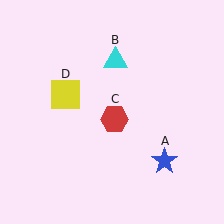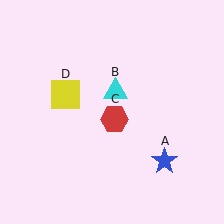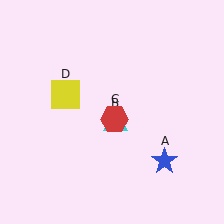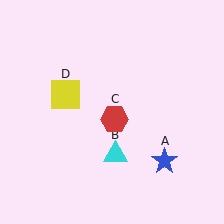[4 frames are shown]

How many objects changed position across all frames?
1 object changed position: cyan triangle (object B).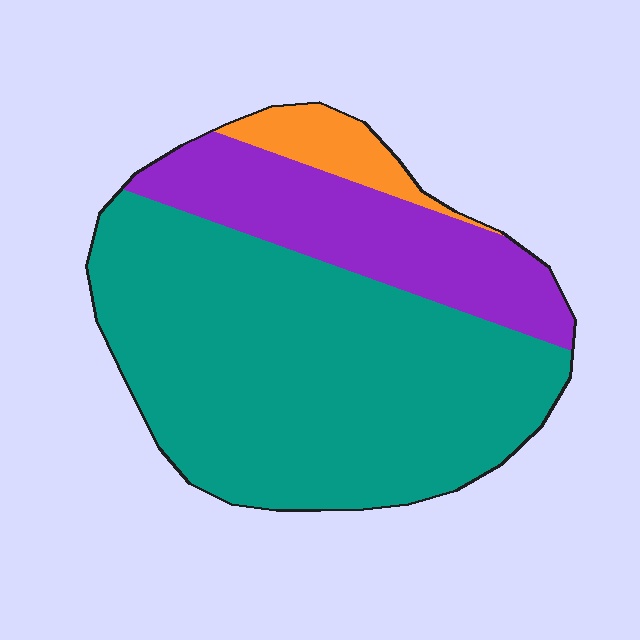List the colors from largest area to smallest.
From largest to smallest: teal, purple, orange.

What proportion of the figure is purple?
Purple takes up about one quarter (1/4) of the figure.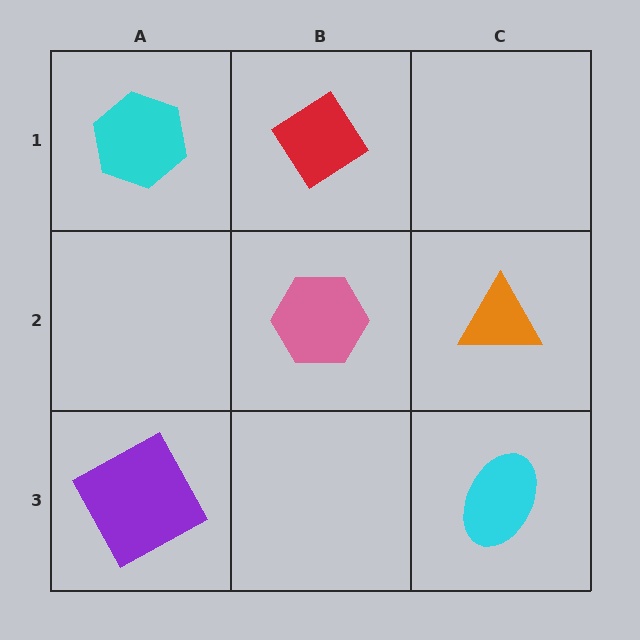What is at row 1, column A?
A cyan hexagon.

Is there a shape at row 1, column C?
No, that cell is empty.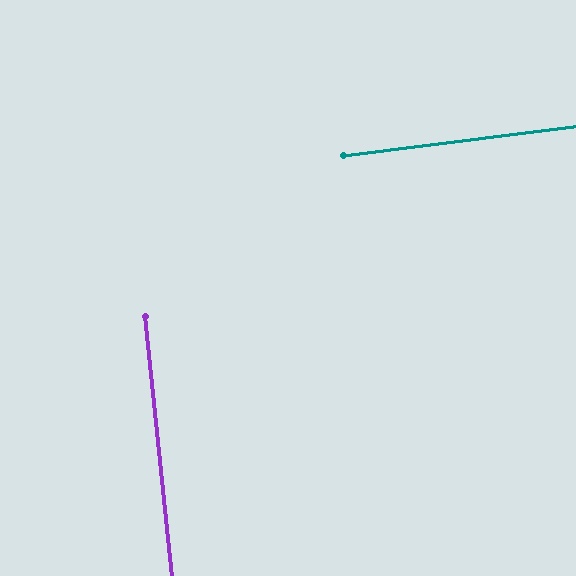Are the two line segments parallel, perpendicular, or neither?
Perpendicular — they meet at approximately 89°.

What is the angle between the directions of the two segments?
Approximately 89 degrees.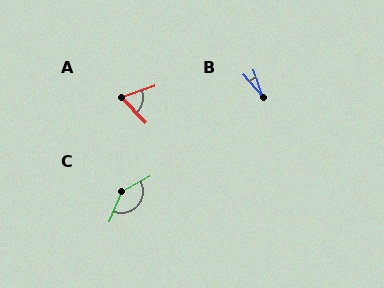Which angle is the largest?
C, at approximately 140 degrees.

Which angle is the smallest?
B, at approximately 22 degrees.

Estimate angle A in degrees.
Approximately 65 degrees.